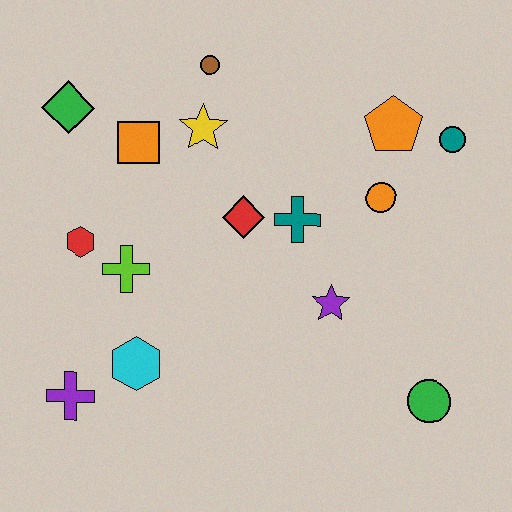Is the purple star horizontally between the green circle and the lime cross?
Yes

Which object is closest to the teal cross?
The red diamond is closest to the teal cross.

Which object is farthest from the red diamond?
The green circle is farthest from the red diamond.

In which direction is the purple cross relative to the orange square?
The purple cross is below the orange square.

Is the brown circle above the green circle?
Yes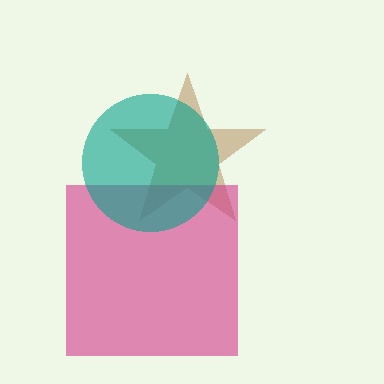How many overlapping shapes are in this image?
There are 3 overlapping shapes in the image.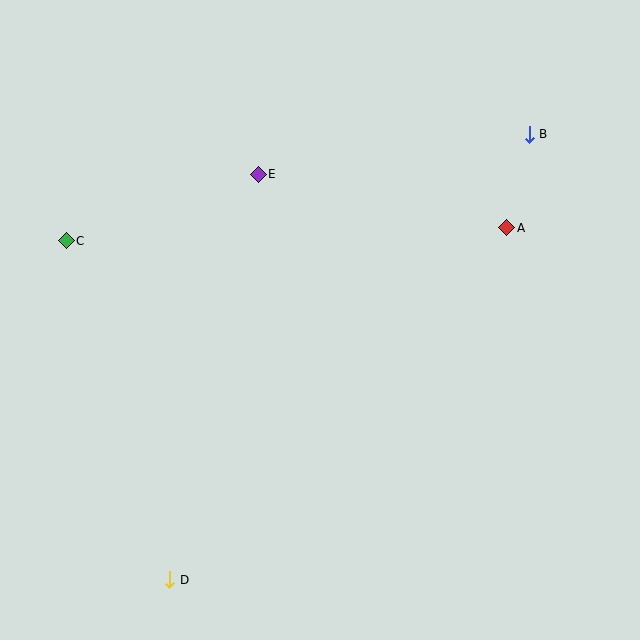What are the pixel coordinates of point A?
Point A is at (507, 228).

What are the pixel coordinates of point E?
Point E is at (258, 174).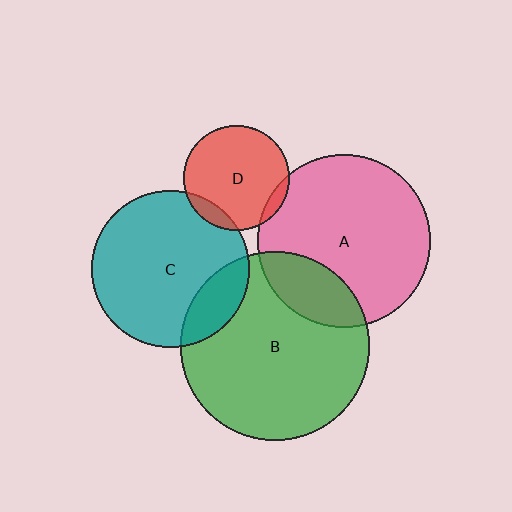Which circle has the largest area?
Circle B (green).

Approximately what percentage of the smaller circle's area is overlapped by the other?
Approximately 20%.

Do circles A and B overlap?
Yes.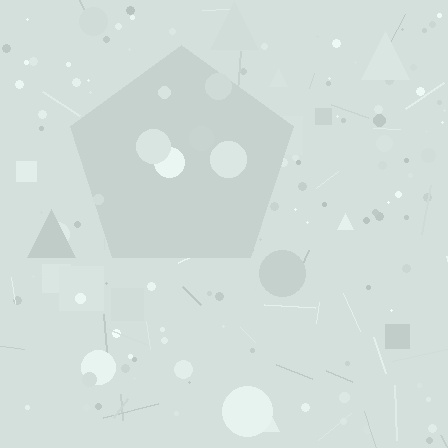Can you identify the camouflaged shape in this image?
The camouflaged shape is a pentagon.